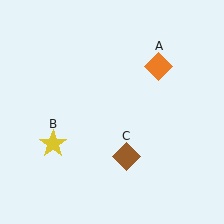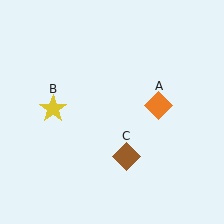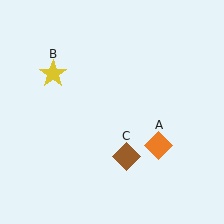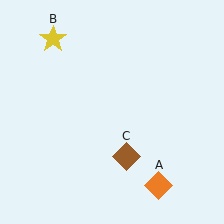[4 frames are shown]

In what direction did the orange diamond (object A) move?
The orange diamond (object A) moved down.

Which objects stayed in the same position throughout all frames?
Brown diamond (object C) remained stationary.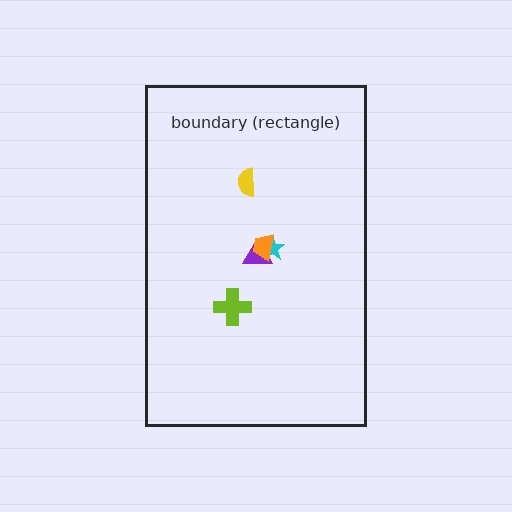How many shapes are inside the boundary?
5 inside, 0 outside.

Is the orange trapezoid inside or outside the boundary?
Inside.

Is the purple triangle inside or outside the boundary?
Inside.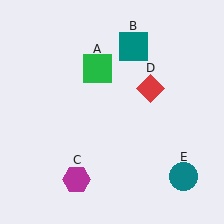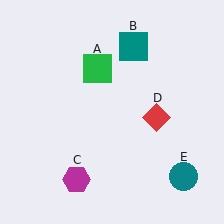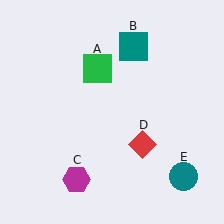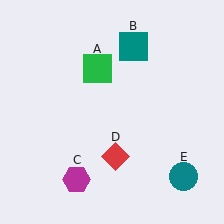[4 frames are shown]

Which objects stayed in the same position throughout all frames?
Green square (object A) and teal square (object B) and magenta hexagon (object C) and teal circle (object E) remained stationary.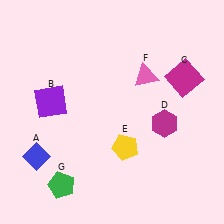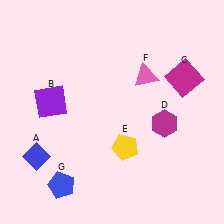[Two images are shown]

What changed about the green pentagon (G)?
In Image 1, G is green. In Image 2, it changed to blue.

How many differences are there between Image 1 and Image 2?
There is 1 difference between the two images.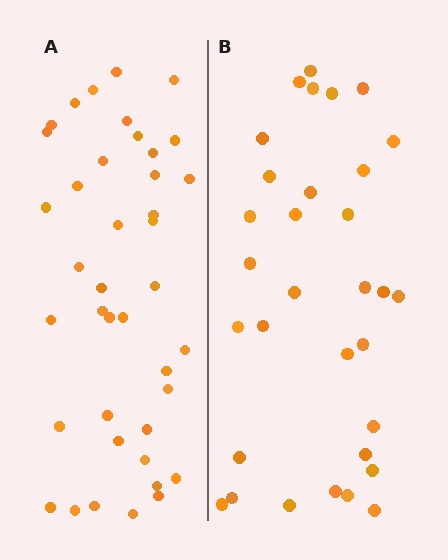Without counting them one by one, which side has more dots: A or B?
Region A (the left region) has more dots.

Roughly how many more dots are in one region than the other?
Region A has roughly 8 or so more dots than region B.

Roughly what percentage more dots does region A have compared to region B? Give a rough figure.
About 25% more.